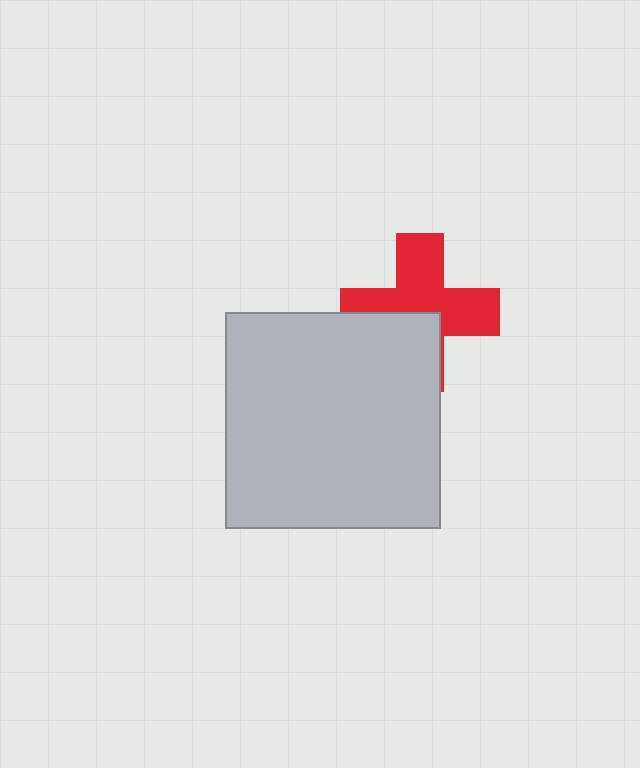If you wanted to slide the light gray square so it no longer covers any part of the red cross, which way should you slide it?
Slide it down — that is the most direct way to separate the two shapes.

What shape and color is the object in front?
The object in front is a light gray square.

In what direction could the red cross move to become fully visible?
The red cross could move up. That would shift it out from behind the light gray square entirely.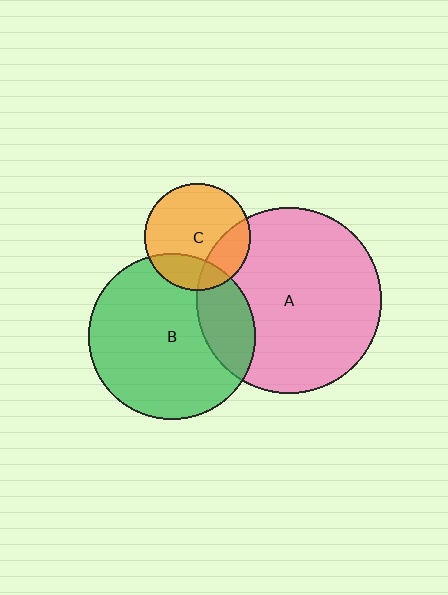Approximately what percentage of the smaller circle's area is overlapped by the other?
Approximately 20%.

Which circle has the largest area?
Circle A (pink).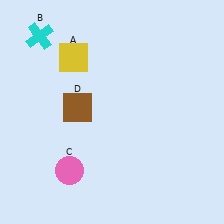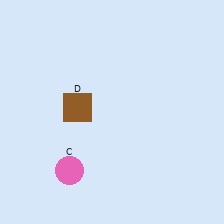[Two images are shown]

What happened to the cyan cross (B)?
The cyan cross (B) was removed in Image 2. It was in the top-left area of Image 1.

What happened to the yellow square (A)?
The yellow square (A) was removed in Image 2. It was in the top-left area of Image 1.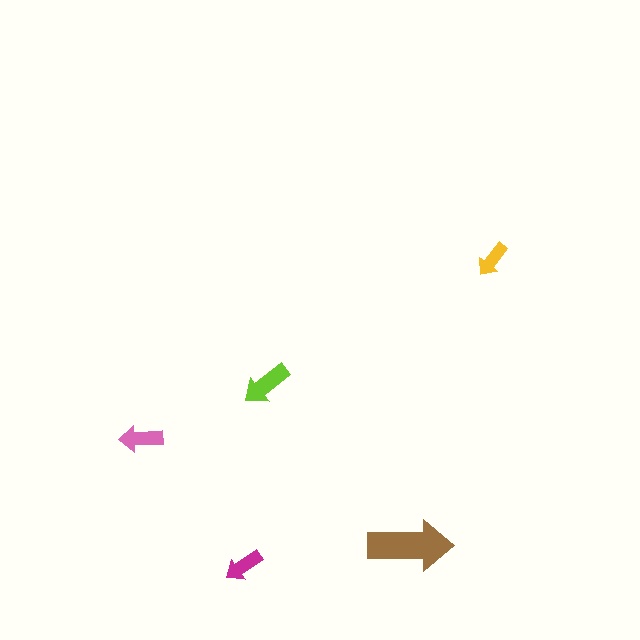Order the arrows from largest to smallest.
the brown one, the lime one, the pink one, the magenta one, the yellow one.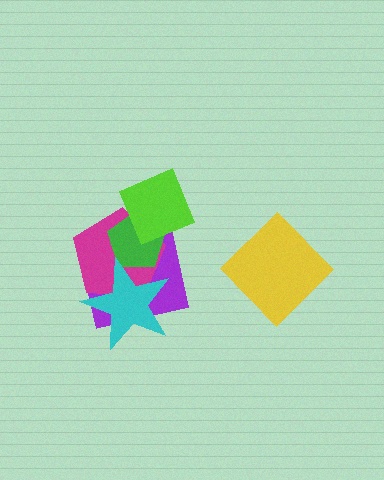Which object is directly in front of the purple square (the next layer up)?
The magenta pentagon is directly in front of the purple square.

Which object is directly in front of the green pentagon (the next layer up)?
The cyan star is directly in front of the green pentagon.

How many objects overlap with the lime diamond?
3 objects overlap with the lime diamond.